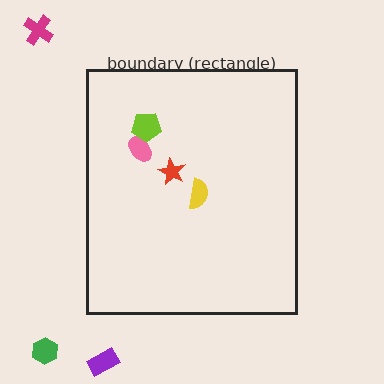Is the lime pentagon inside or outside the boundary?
Inside.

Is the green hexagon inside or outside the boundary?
Outside.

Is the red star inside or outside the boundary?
Inside.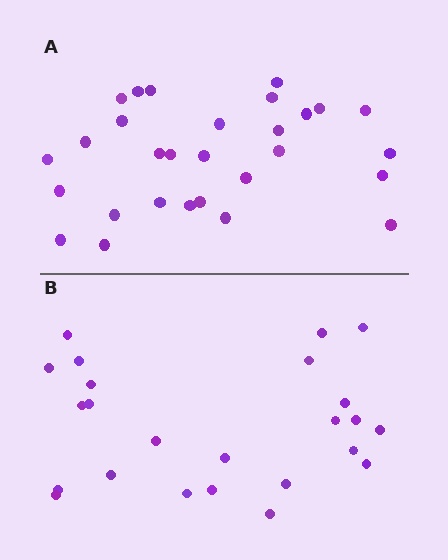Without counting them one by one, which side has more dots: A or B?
Region A (the top region) has more dots.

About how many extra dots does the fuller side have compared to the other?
Region A has about 5 more dots than region B.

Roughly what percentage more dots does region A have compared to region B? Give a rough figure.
About 20% more.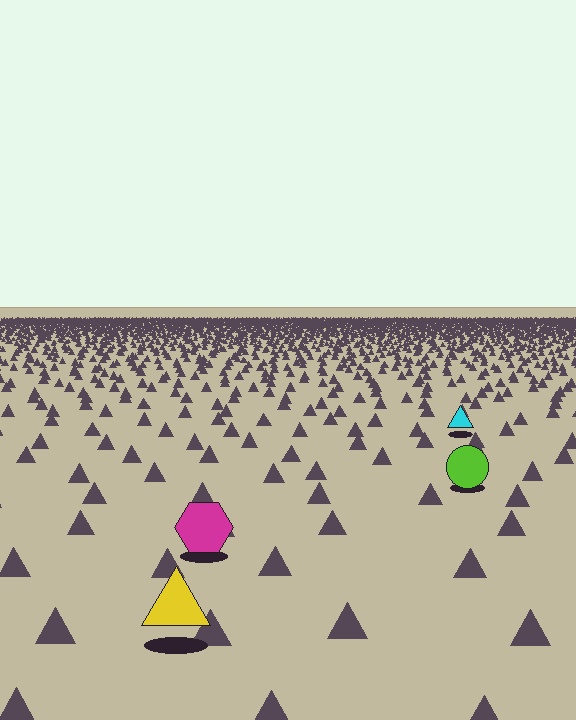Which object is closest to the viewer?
The yellow triangle is closest. The texture marks near it are larger and more spread out.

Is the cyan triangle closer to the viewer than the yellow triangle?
No. The yellow triangle is closer — you can tell from the texture gradient: the ground texture is coarser near it.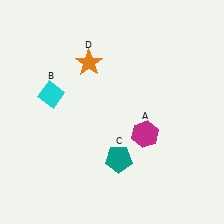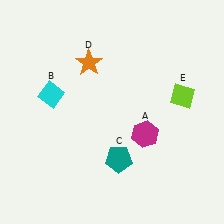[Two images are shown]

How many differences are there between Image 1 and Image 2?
There is 1 difference between the two images.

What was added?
A lime diamond (E) was added in Image 2.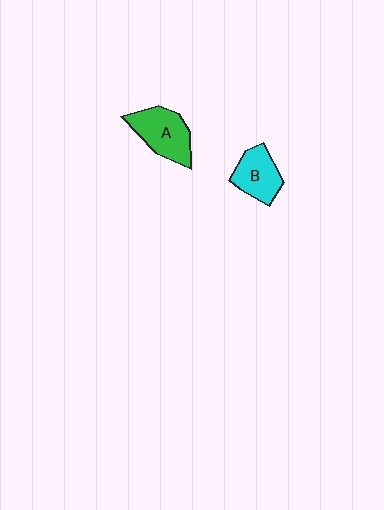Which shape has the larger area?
Shape A (green).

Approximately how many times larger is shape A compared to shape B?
Approximately 1.2 times.